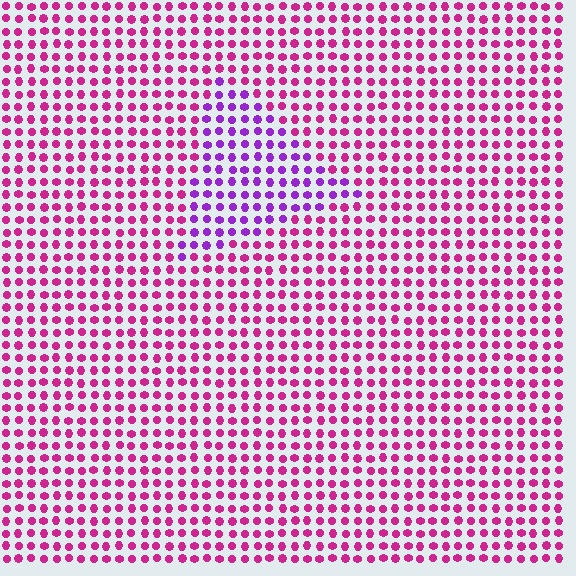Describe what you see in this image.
The image is filled with small magenta elements in a uniform arrangement. A triangle-shaped region is visible where the elements are tinted to a slightly different hue, forming a subtle color boundary.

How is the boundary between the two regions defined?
The boundary is defined purely by a slight shift in hue (about 41 degrees). Spacing, size, and orientation are identical on both sides.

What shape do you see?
I see a triangle.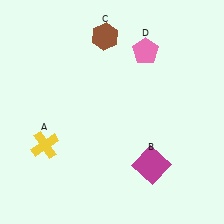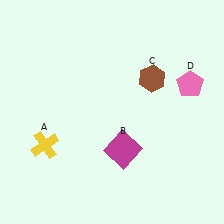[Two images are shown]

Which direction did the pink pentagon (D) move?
The pink pentagon (D) moved right.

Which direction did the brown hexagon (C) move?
The brown hexagon (C) moved right.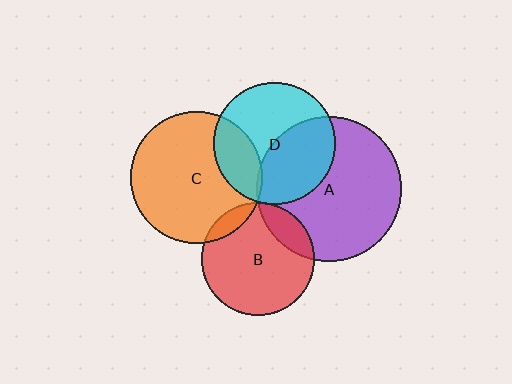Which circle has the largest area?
Circle A (purple).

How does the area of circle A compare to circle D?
Approximately 1.4 times.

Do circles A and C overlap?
Yes.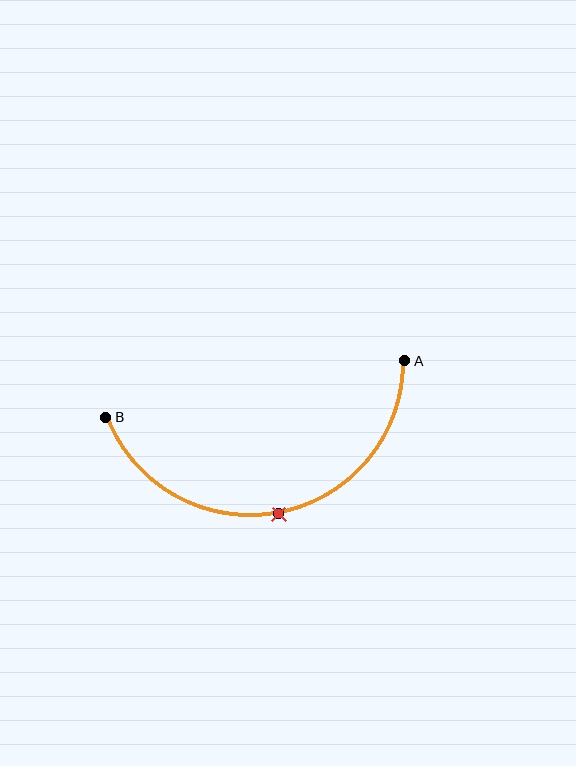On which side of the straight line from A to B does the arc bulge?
The arc bulges below the straight line connecting A and B.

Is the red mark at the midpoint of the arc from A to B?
Yes. The red mark lies on the arc at equal arc-length from both A and B — it is the arc midpoint.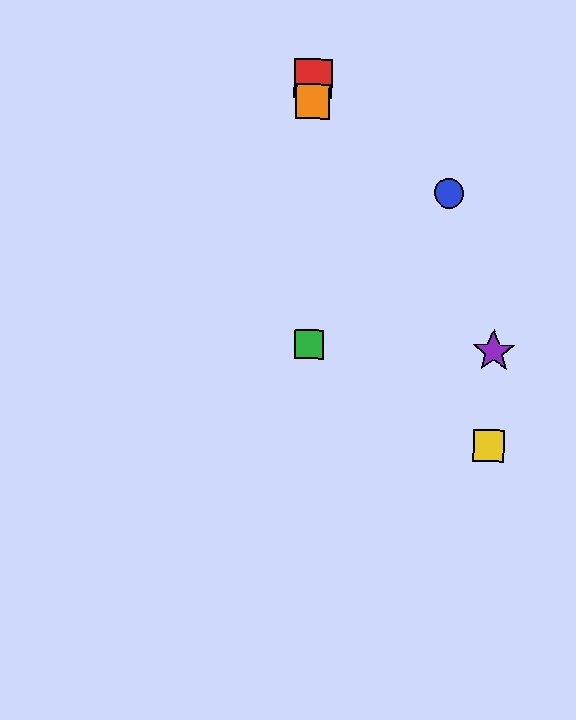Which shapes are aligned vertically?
The red square, the green square, the orange square are aligned vertically.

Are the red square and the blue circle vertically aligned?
No, the red square is at x≈313 and the blue circle is at x≈449.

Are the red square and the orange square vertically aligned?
Yes, both are at x≈313.